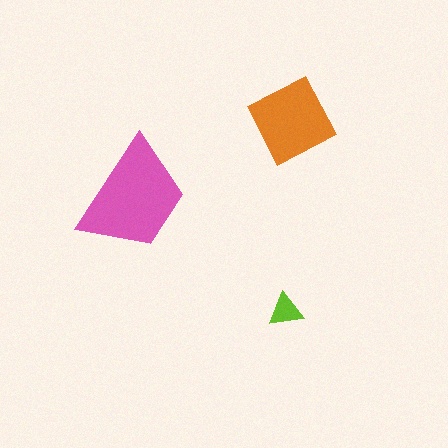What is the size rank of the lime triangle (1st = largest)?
3rd.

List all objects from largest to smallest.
The pink trapezoid, the orange square, the lime triangle.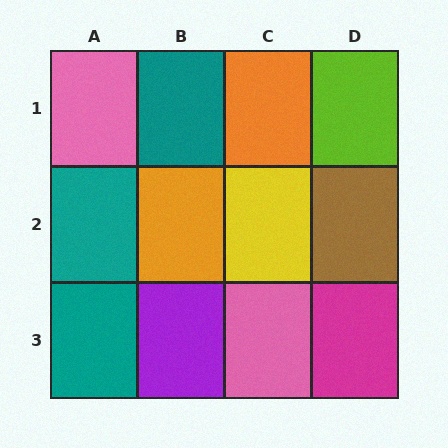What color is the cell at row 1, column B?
Teal.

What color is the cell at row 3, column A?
Teal.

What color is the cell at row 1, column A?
Pink.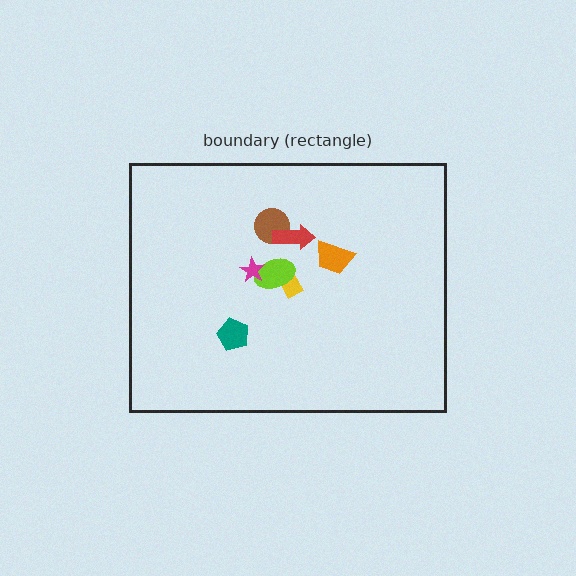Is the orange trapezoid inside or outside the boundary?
Inside.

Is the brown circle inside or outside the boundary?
Inside.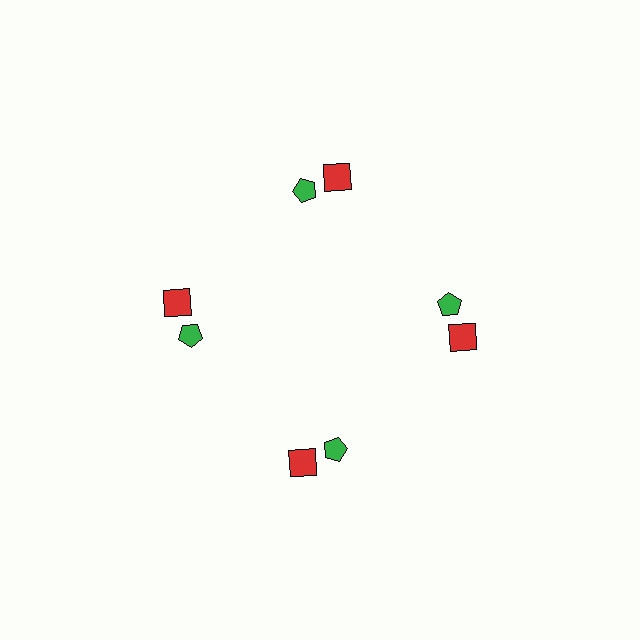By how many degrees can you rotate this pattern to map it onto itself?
The pattern maps onto itself every 90 degrees of rotation.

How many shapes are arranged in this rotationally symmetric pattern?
There are 8 shapes, arranged in 4 groups of 2.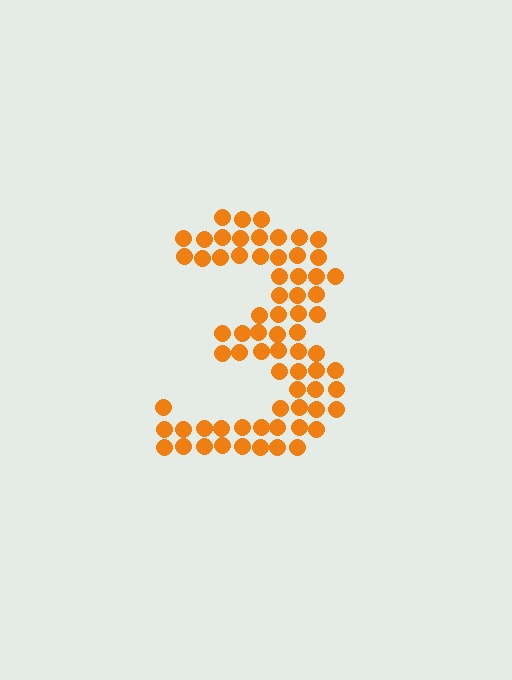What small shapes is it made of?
It is made of small circles.